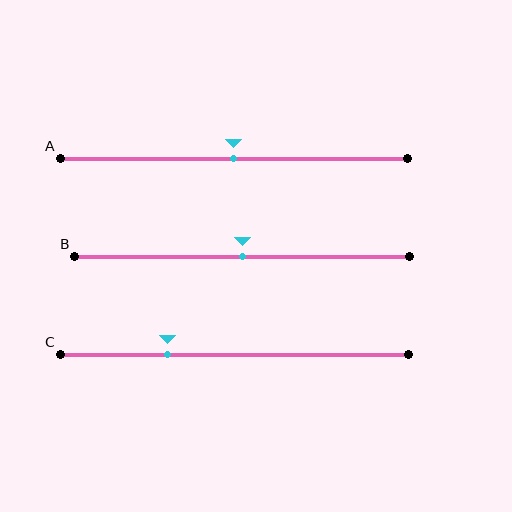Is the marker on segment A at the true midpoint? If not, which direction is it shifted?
Yes, the marker on segment A is at the true midpoint.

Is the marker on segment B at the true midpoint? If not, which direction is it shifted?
Yes, the marker on segment B is at the true midpoint.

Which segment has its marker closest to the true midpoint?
Segment A has its marker closest to the true midpoint.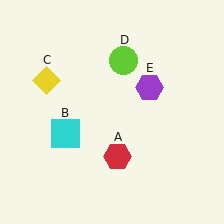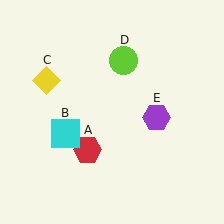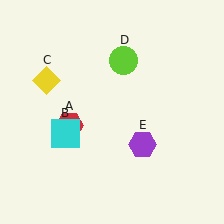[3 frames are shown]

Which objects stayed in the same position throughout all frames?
Cyan square (object B) and yellow diamond (object C) and lime circle (object D) remained stationary.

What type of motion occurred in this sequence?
The red hexagon (object A), purple hexagon (object E) rotated clockwise around the center of the scene.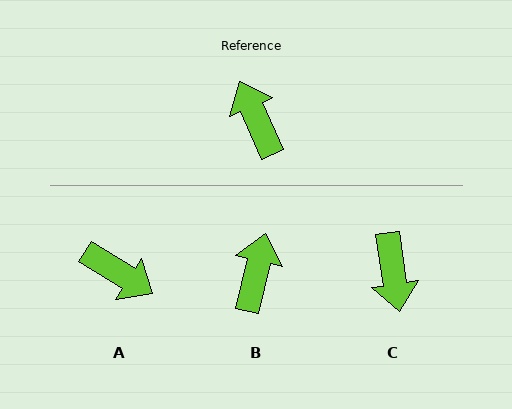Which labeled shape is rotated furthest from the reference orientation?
C, about 165 degrees away.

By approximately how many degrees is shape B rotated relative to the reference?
Approximately 37 degrees clockwise.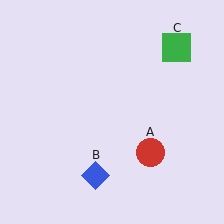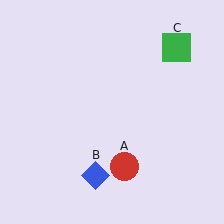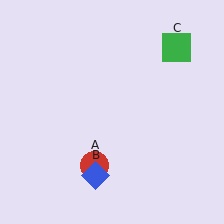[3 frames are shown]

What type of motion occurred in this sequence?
The red circle (object A) rotated clockwise around the center of the scene.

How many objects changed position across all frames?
1 object changed position: red circle (object A).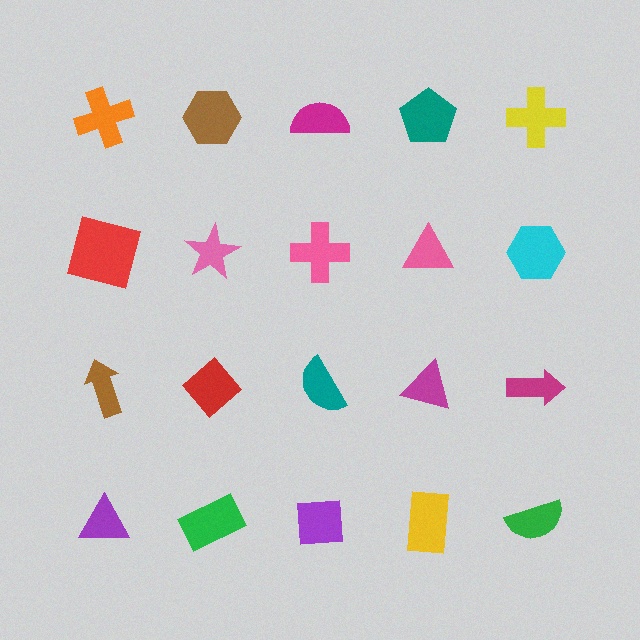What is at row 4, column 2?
A green rectangle.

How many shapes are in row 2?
5 shapes.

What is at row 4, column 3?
A purple square.